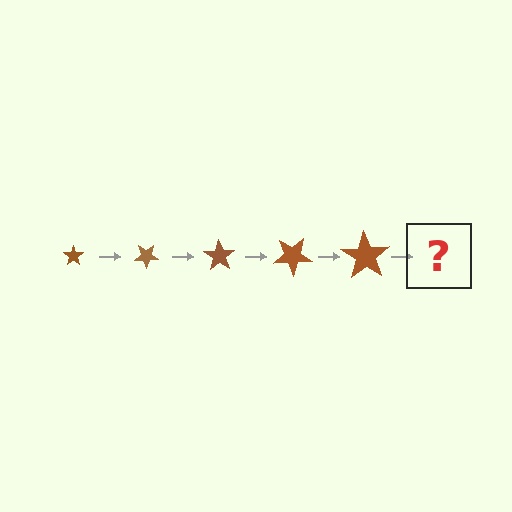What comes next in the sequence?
The next element should be a star, larger than the previous one and rotated 175 degrees from the start.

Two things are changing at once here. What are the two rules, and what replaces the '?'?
The two rules are that the star grows larger each step and it rotates 35 degrees each step. The '?' should be a star, larger than the previous one and rotated 175 degrees from the start.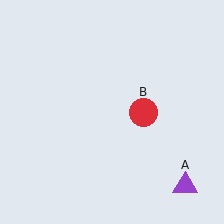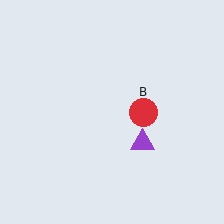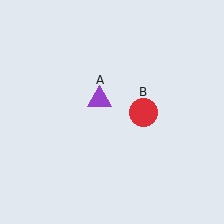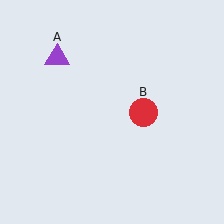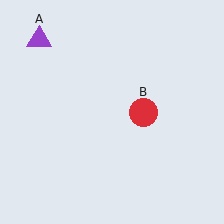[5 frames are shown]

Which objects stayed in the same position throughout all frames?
Red circle (object B) remained stationary.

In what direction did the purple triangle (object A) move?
The purple triangle (object A) moved up and to the left.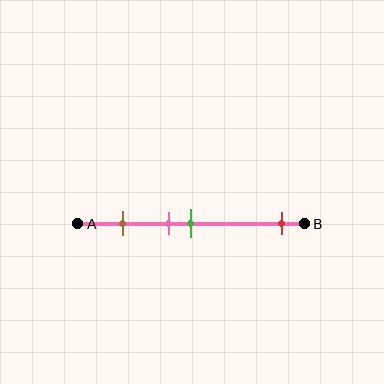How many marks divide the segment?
There are 4 marks dividing the segment.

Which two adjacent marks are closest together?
The pink and green marks are the closest adjacent pair.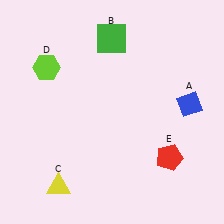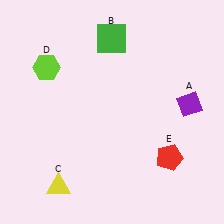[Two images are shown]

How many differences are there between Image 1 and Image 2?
There is 1 difference between the two images.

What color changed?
The diamond (A) changed from blue in Image 1 to purple in Image 2.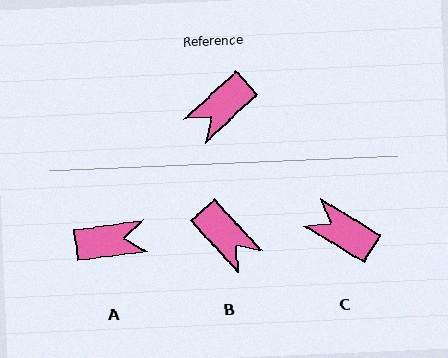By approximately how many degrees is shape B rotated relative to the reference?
Approximately 90 degrees counter-clockwise.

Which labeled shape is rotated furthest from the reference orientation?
A, about 144 degrees away.